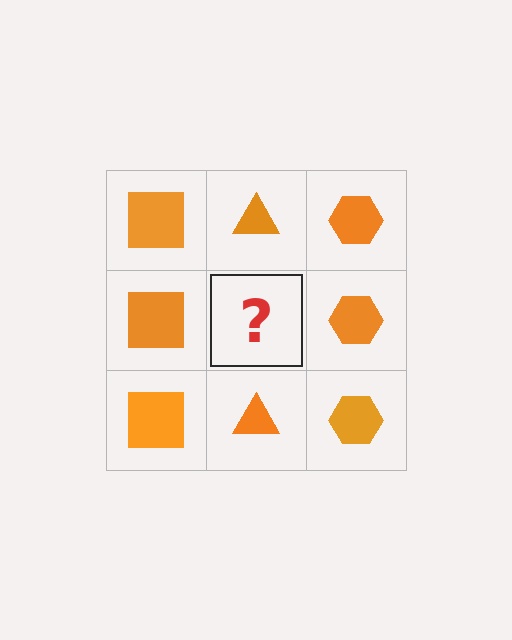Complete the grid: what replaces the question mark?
The question mark should be replaced with an orange triangle.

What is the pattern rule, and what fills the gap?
The rule is that each column has a consistent shape. The gap should be filled with an orange triangle.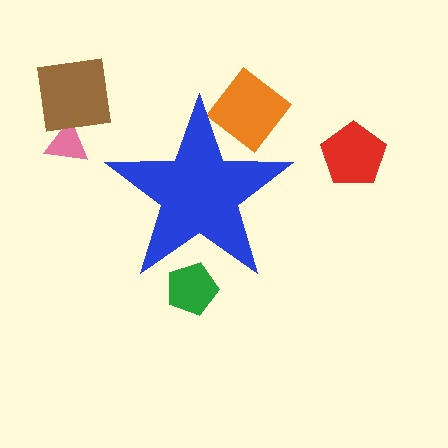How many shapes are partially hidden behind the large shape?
2 shapes are partially hidden.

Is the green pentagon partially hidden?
Yes, the green pentagon is partially hidden behind the blue star.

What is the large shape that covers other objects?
A blue star.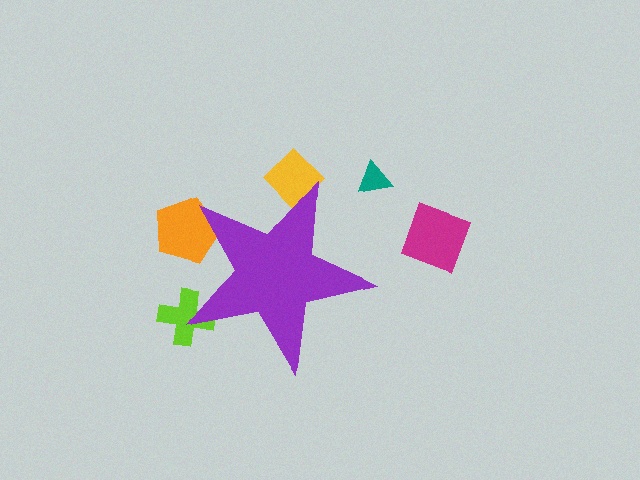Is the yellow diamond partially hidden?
Yes, the yellow diamond is partially hidden behind the purple star.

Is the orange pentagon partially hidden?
Yes, the orange pentagon is partially hidden behind the purple star.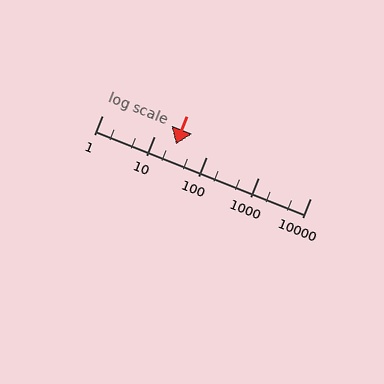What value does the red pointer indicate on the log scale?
The pointer indicates approximately 26.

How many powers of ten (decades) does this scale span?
The scale spans 4 decades, from 1 to 10000.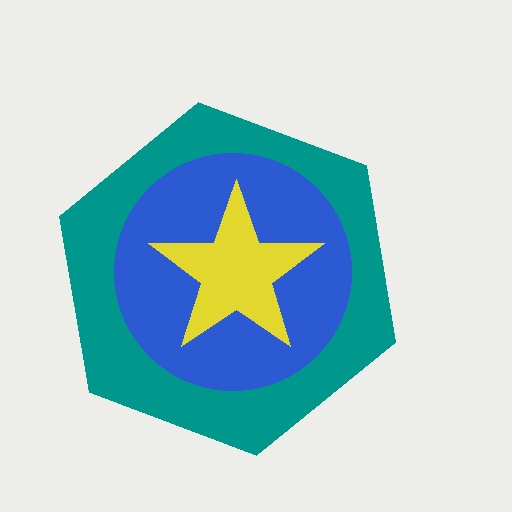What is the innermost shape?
The yellow star.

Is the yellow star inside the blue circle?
Yes.